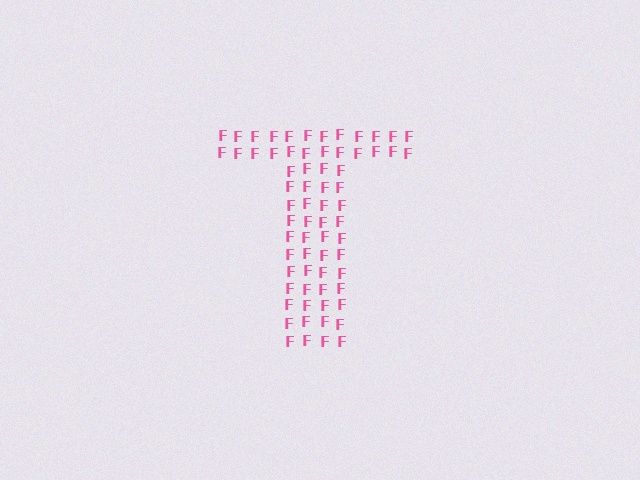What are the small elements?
The small elements are letter F's.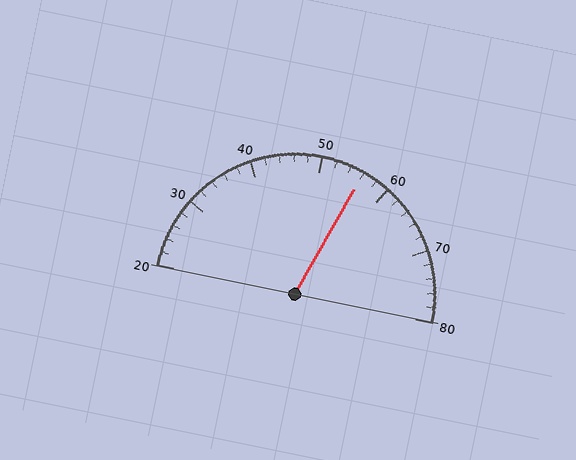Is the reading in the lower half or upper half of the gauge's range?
The reading is in the upper half of the range (20 to 80).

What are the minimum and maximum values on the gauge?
The gauge ranges from 20 to 80.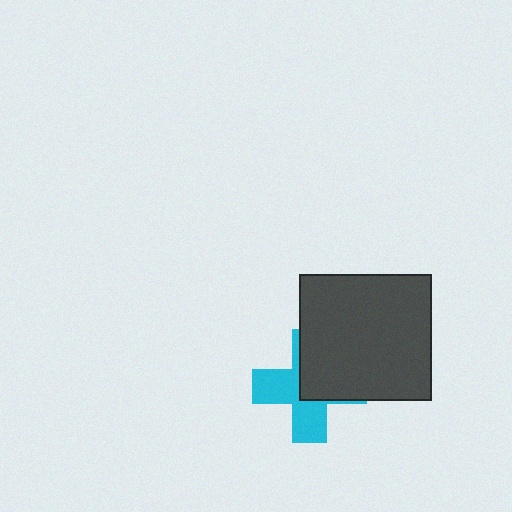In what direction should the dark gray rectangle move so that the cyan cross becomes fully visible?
The dark gray rectangle should move toward the upper-right. That is the shortest direction to clear the overlap and leave the cyan cross fully visible.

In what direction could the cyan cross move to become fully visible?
The cyan cross could move toward the lower-left. That would shift it out from behind the dark gray rectangle entirely.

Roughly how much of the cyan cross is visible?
About half of it is visible (roughly 52%).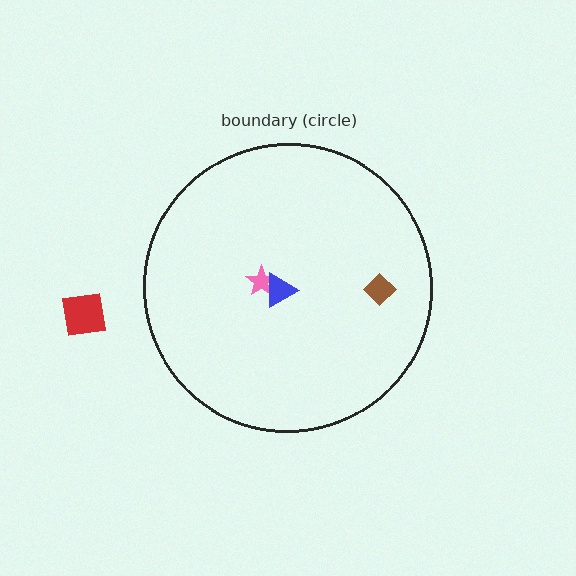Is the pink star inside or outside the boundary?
Inside.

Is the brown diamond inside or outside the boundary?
Inside.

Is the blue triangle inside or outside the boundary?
Inside.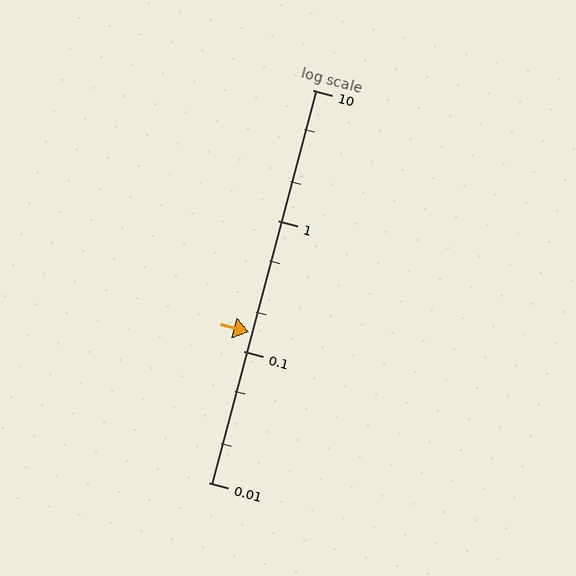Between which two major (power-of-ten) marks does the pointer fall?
The pointer is between 0.1 and 1.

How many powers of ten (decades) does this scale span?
The scale spans 3 decades, from 0.01 to 10.